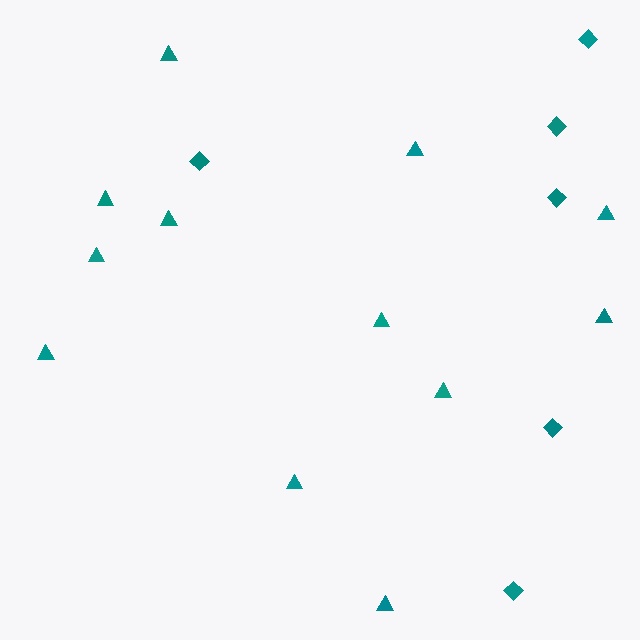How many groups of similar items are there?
There are 2 groups: one group of diamonds (6) and one group of triangles (12).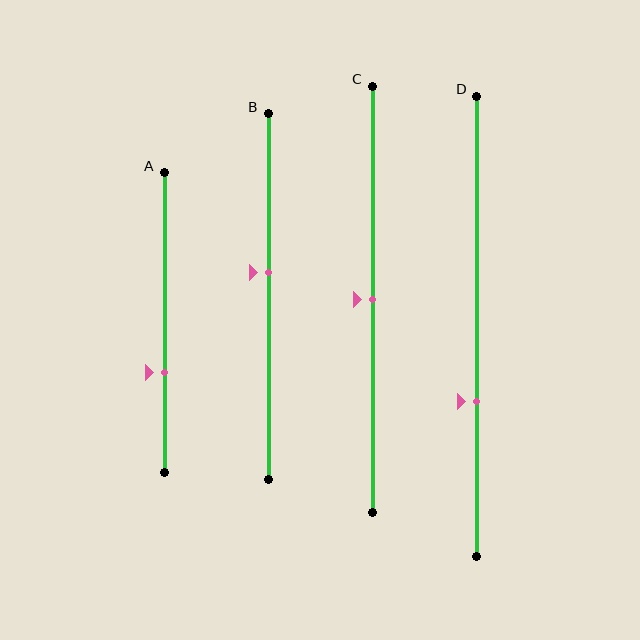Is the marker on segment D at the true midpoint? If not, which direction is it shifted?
No, the marker on segment D is shifted downward by about 16% of the segment length.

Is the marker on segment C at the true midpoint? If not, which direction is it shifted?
Yes, the marker on segment C is at the true midpoint.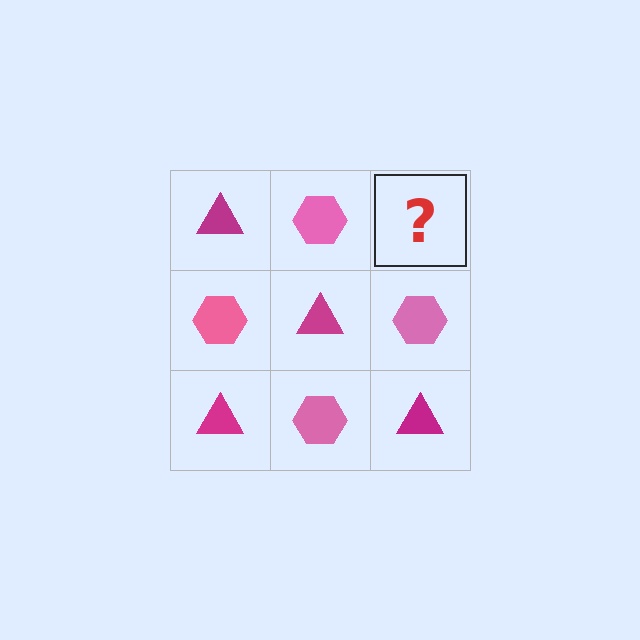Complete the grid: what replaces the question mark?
The question mark should be replaced with a magenta triangle.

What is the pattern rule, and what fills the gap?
The rule is that it alternates magenta triangle and pink hexagon in a checkerboard pattern. The gap should be filled with a magenta triangle.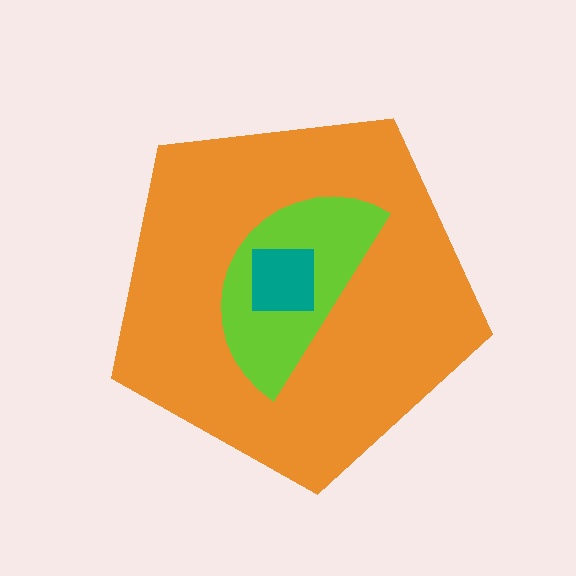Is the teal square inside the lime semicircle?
Yes.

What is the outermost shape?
The orange pentagon.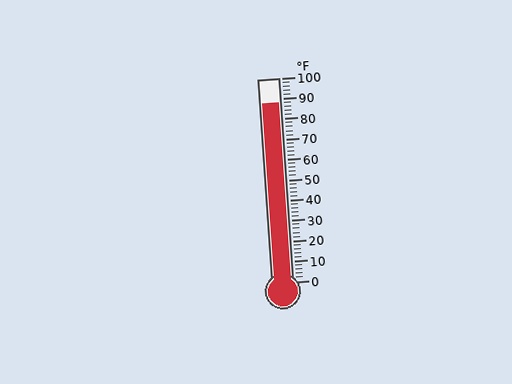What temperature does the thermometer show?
The thermometer shows approximately 88°F.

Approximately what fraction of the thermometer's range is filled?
The thermometer is filled to approximately 90% of its range.